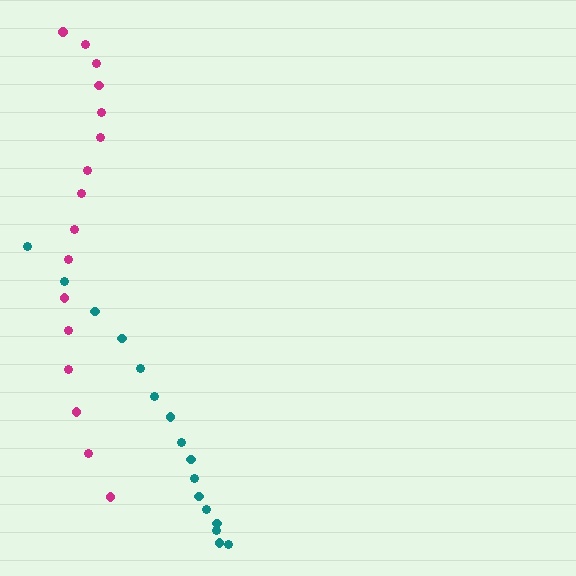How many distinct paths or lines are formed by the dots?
There are 2 distinct paths.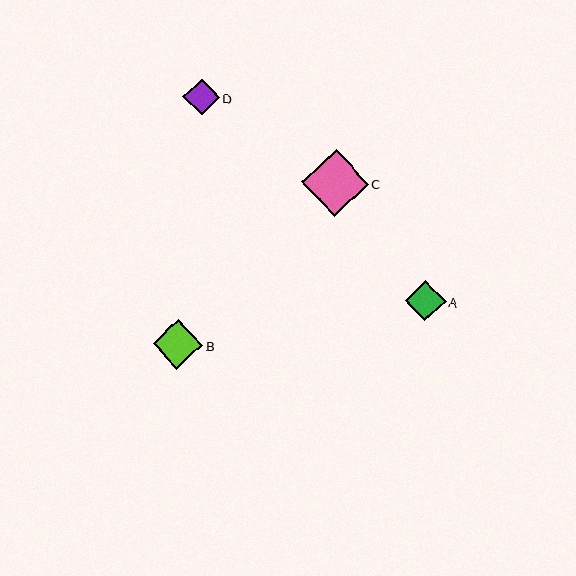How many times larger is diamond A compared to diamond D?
Diamond A is approximately 1.1 times the size of diamond D.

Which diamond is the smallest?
Diamond D is the smallest with a size of approximately 37 pixels.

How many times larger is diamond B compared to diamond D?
Diamond B is approximately 1.4 times the size of diamond D.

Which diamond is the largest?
Diamond C is the largest with a size of approximately 67 pixels.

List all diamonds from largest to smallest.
From largest to smallest: C, B, A, D.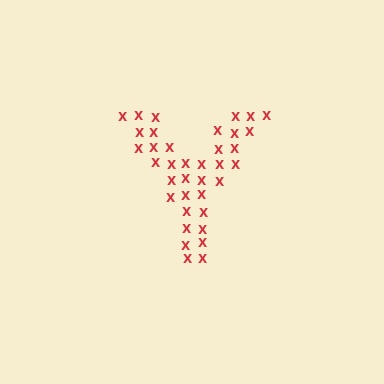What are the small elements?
The small elements are letter X's.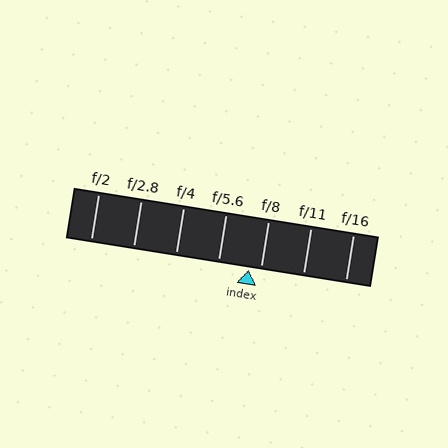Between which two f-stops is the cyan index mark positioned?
The index mark is between f/5.6 and f/8.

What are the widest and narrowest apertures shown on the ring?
The widest aperture shown is f/2 and the narrowest is f/16.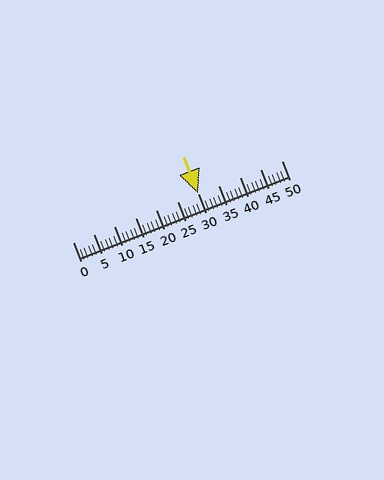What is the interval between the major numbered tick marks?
The major tick marks are spaced 5 units apart.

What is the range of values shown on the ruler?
The ruler shows values from 0 to 50.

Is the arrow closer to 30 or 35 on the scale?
The arrow is closer to 30.